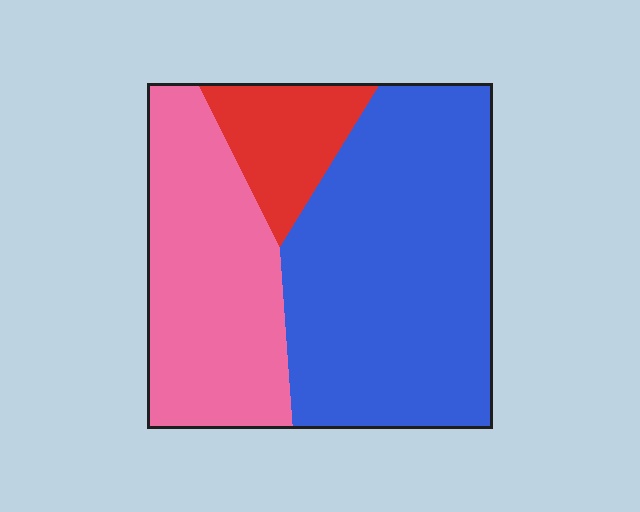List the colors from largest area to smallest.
From largest to smallest: blue, pink, red.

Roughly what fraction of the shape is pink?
Pink takes up about one third (1/3) of the shape.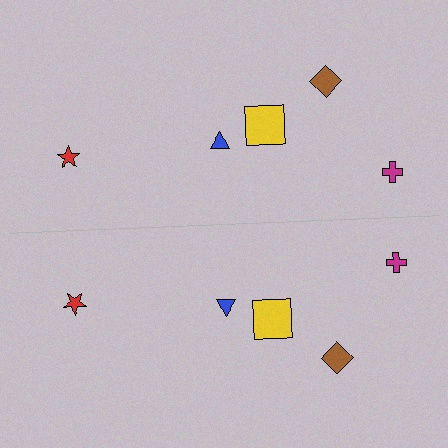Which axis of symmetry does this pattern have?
The pattern has a horizontal axis of symmetry running through the center of the image.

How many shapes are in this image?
There are 10 shapes in this image.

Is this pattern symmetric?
Yes, this pattern has bilateral (reflection) symmetry.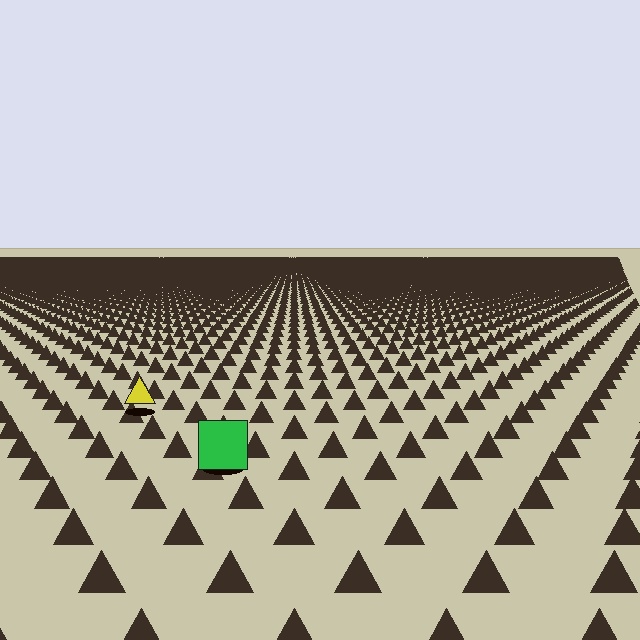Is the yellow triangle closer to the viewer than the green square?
No. The green square is closer — you can tell from the texture gradient: the ground texture is coarser near it.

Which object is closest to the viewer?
The green square is closest. The texture marks near it are larger and more spread out.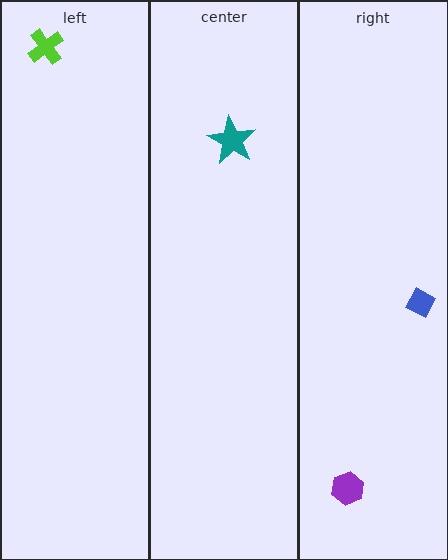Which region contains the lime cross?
The left region.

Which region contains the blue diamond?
The right region.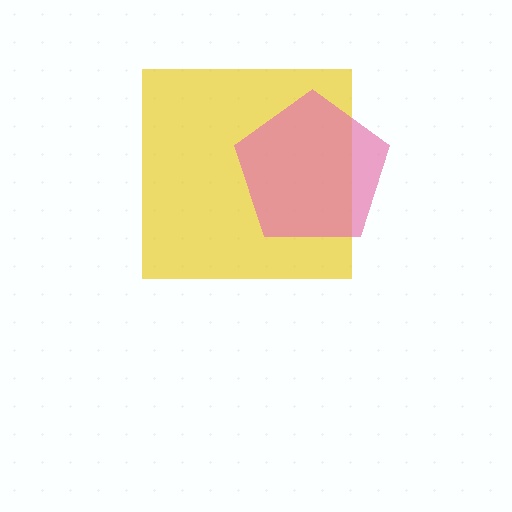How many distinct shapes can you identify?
There are 2 distinct shapes: a yellow square, a pink pentagon.